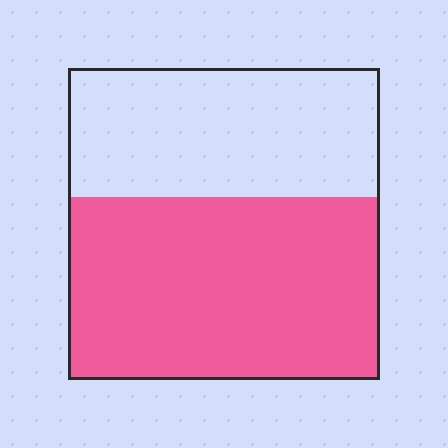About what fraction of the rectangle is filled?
About three fifths (3/5).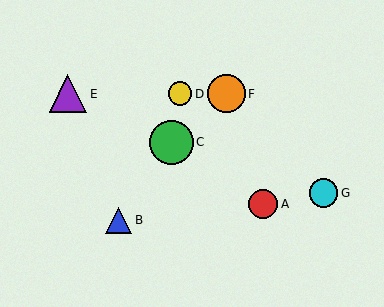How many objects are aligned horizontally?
3 objects (D, E, F) are aligned horizontally.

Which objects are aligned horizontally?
Objects D, E, F are aligned horizontally.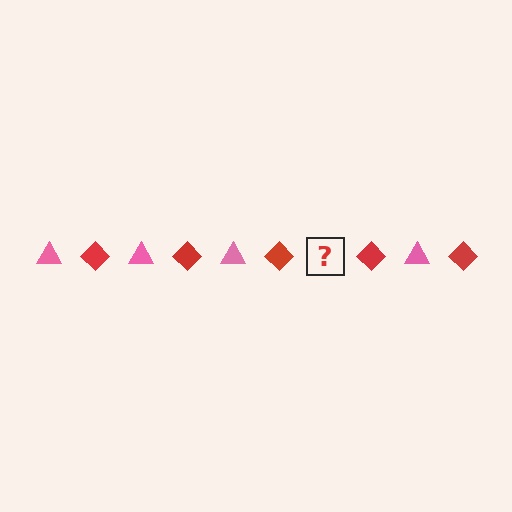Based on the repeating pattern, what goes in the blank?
The blank should be a pink triangle.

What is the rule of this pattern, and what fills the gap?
The rule is that the pattern alternates between pink triangle and red diamond. The gap should be filled with a pink triangle.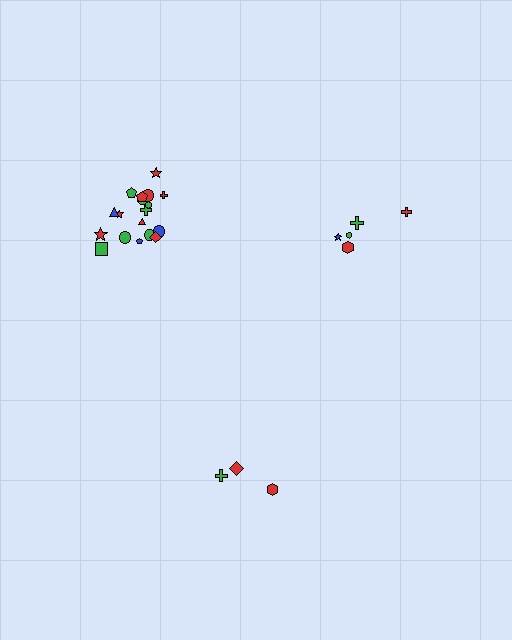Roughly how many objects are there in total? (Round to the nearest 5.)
Roughly 25 objects in total.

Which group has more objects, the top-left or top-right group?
The top-left group.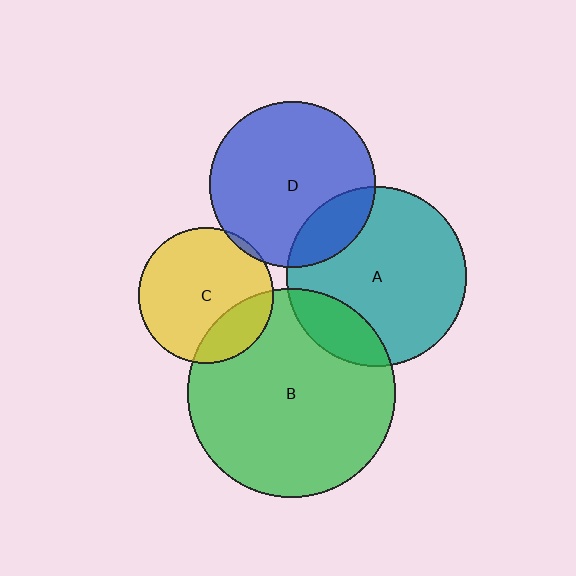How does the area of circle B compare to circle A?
Approximately 1.3 times.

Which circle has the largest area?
Circle B (green).